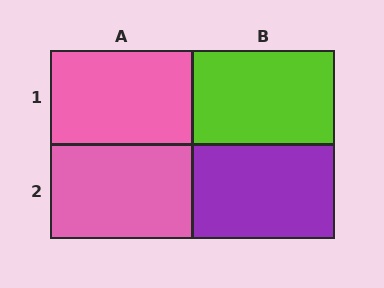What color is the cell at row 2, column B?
Purple.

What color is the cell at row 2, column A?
Pink.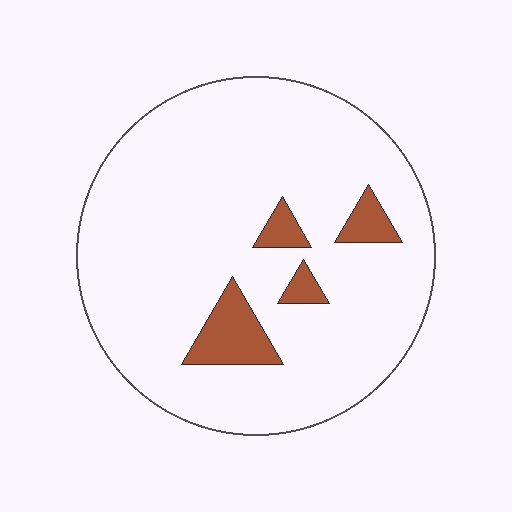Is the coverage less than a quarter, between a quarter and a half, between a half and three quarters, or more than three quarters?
Less than a quarter.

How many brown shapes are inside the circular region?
4.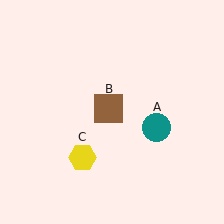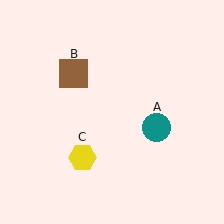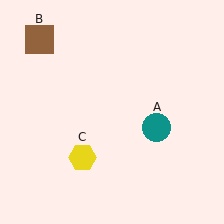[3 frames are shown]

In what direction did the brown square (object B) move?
The brown square (object B) moved up and to the left.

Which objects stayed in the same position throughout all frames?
Teal circle (object A) and yellow hexagon (object C) remained stationary.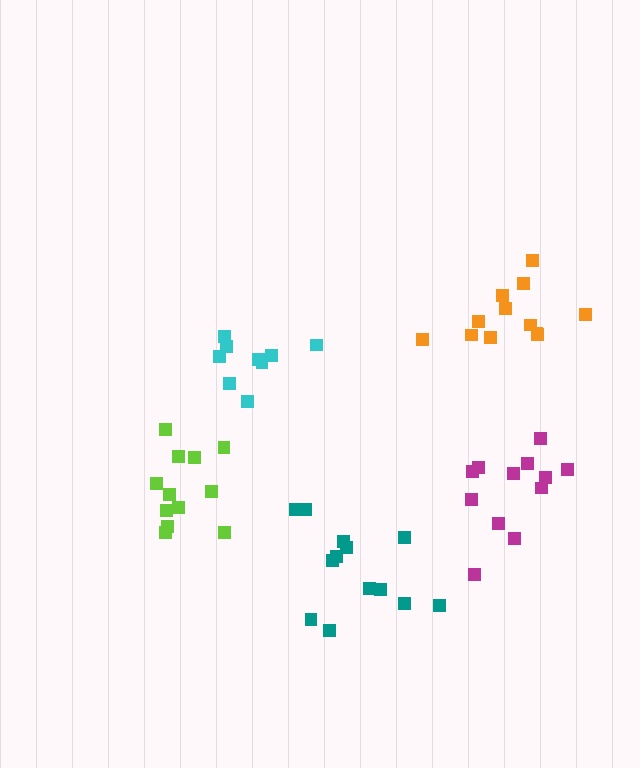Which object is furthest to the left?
The lime cluster is leftmost.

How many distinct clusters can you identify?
There are 5 distinct clusters.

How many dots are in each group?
Group 1: 12 dots, Group 2: 13 dots, Group 3: 12 dots, Group 4: 12 dots, Group 5: 9 dots (58 total).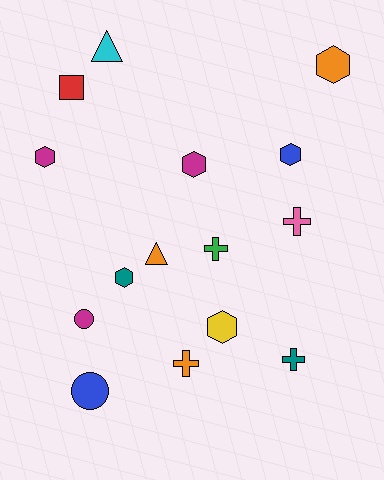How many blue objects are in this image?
There are 2 blue objects.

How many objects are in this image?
There are 15 objects.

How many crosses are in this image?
There are 4 crosses.